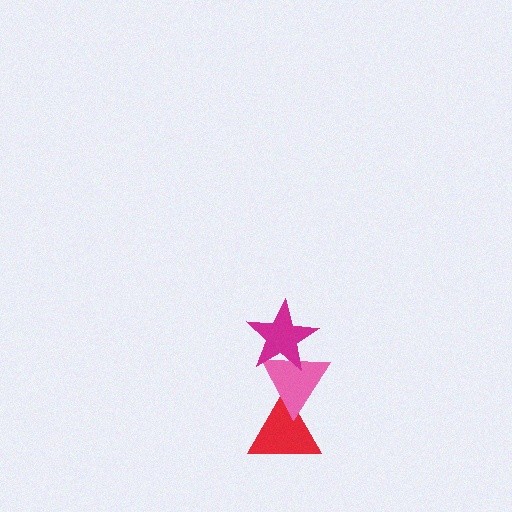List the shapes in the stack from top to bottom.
From top to bottom: the magenta star, the pink triangle, the red triangle.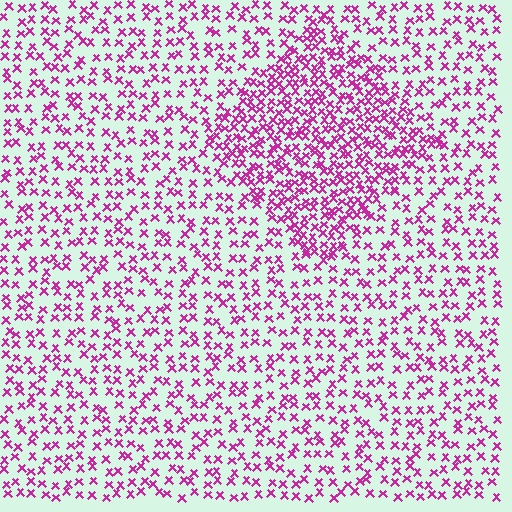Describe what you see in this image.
The image contains small magenta elements arranged at two different densities. A diamond-shaped region is visible where the elements are more densely packed than the surrounding area.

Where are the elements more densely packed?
The elements are more densely packed inside the diamond boundary.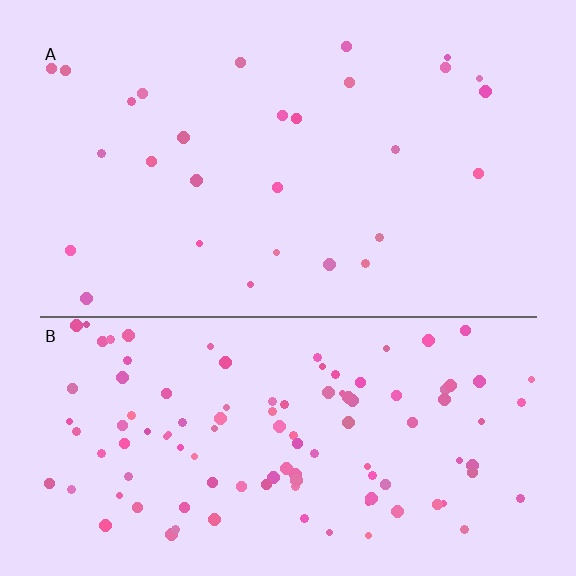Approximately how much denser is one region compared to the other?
Approximately 3.9× — region B over region A.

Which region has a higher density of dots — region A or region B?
B (the bottom).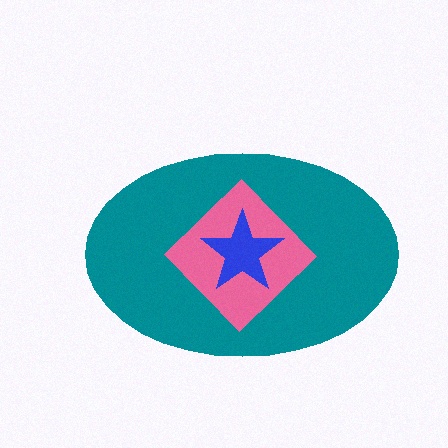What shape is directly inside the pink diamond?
The blue star.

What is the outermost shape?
The teal ellipse.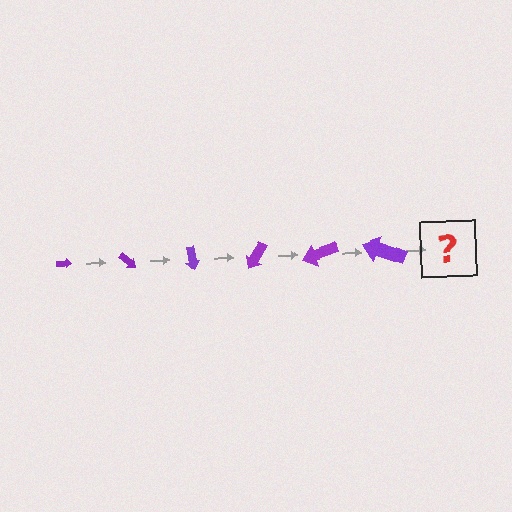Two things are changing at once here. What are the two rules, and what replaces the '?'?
The two rules are that the arrow grows larger each step and it rotates 40 degrees each step. The '?' should be an arrow, larger than the previous one and rotated 240 degrees from the start.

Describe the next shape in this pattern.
It should be an arrow, larger than the previous one and rotated 240 degrees from the start.